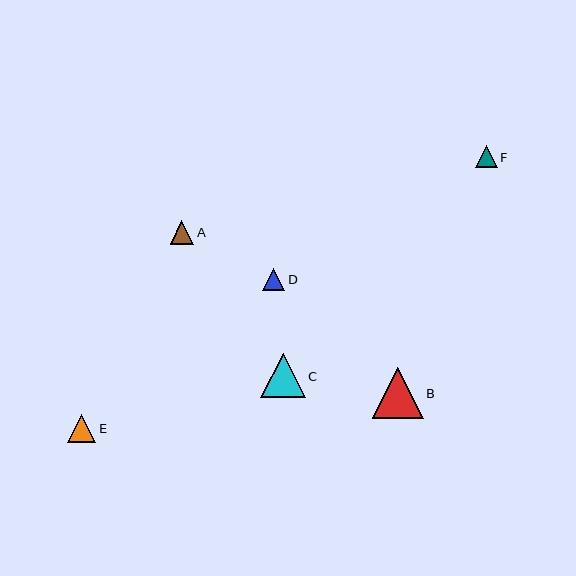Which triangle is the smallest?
Triangle F is the smallest with a size of approximately 22 pixels.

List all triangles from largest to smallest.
From largest to smallest: B, C, E, A, D, F.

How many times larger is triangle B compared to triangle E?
Triangle B is approximately 1.8 times the size of triangle E.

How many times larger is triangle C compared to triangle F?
Triangle C is approximately 2.0 times the size of triangle F.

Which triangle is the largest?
Triangle B is the largest with a size of approximately 51 pixels.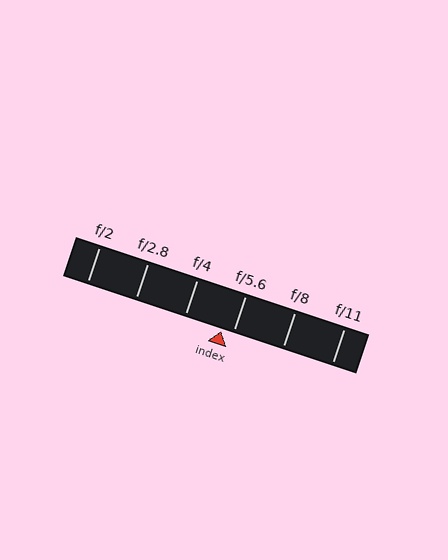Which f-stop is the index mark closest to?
The index mark is closest to f/5.6.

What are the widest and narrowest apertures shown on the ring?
The widest aperture shown is f/2 and the narrowest is f/11.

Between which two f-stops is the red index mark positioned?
The index mark is between f/4 and f/5.6.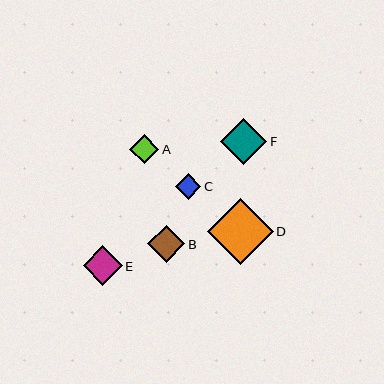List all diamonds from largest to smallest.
From largest to smallest: D, F, E, B, A, C.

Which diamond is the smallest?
Diamond C is the smallest with a size of approximately 25 pixels.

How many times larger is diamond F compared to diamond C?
Diamond F is approximately 1.8 times the size of diamond C.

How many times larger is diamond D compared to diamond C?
Diamond D is approximately 2.6 times the size of diamond C.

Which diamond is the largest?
Diamond D is the largest with a size of approximately 66 pixels.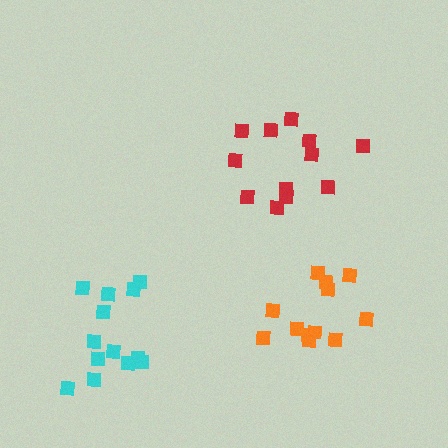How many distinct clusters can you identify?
There are 3 distinct clusters.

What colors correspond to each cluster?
The clusters are colored: orange, red, cyan.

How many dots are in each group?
Group 1: 12 dots, Group 2: 12 dots, Group 3: 13 dots (37 total).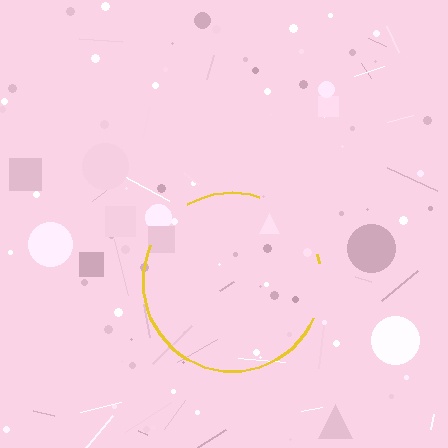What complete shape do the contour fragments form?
The contour fragments form a circle.